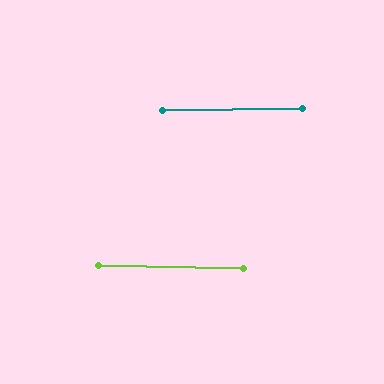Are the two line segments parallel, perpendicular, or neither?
Parallel — their directions differ by only 1.9°.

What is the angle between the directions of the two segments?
Approximately 2 degrees.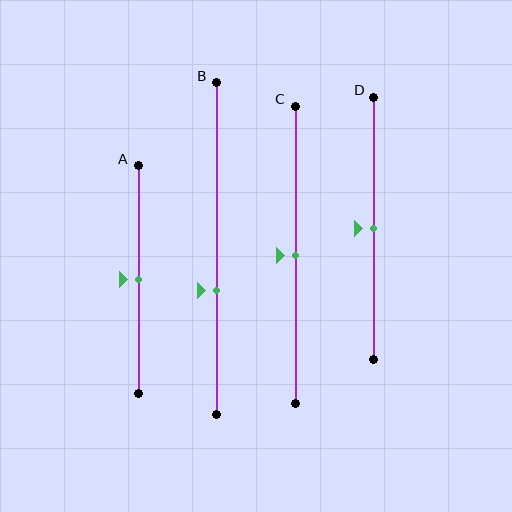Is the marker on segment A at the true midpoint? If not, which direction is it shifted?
Yes, the marker on segment A is at the true midpoint.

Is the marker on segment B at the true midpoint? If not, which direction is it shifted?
No, the marker on segment B is shifted downward by about 13% of the segment length.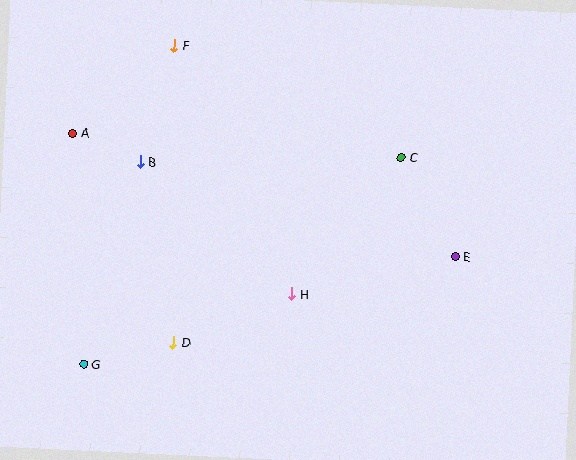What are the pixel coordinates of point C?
Point C is at (401, 158).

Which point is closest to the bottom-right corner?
Point E is closest to the bottom-right corner.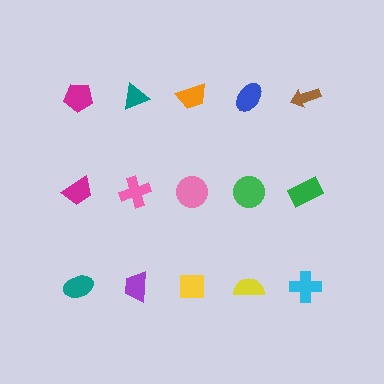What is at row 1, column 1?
A magenta pentagon.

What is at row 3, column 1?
A teal ellipse.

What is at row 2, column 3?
A pink circle.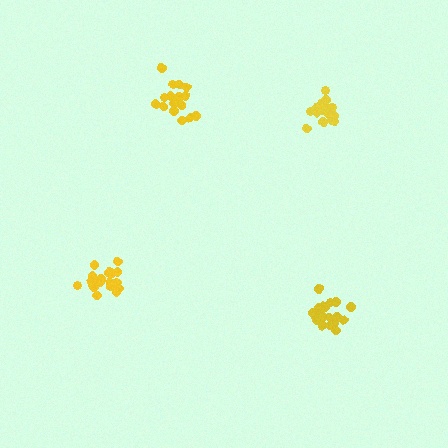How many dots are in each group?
Group 1: 16 dots, Group 2: 20 dots, Group 3: 20 dots, Group 4: 19 dots (75 total).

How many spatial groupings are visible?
There are 4 spatial groupings.